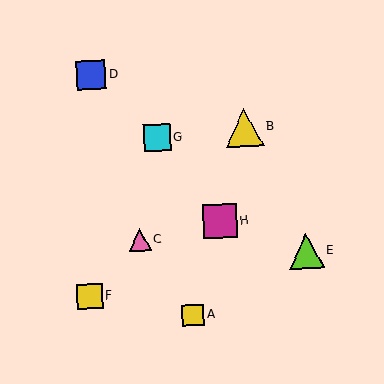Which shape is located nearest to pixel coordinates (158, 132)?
The cyan square (labeled G) at (157, 137) is nearest to that location.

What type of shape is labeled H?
Shape H is a magenta square.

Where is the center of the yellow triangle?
The center of the yellow triangle is at (244, 128).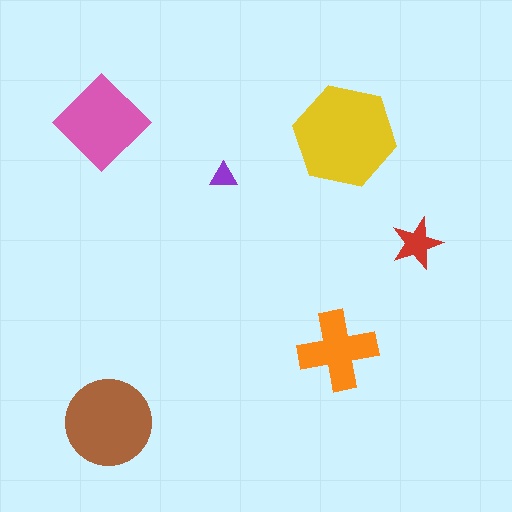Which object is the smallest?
The purple triangle.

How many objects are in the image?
There are 6 objects in the image.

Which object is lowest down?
The brown circle is bottommost.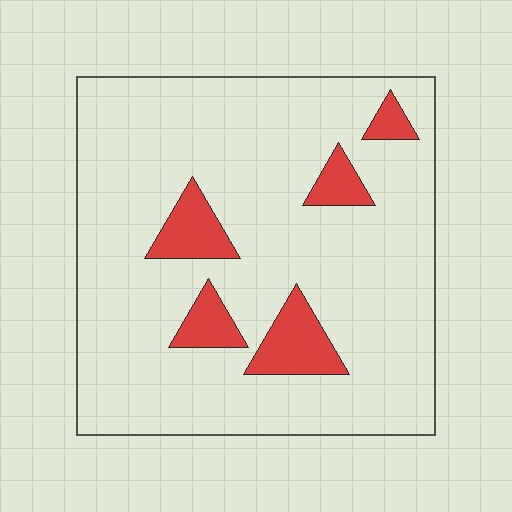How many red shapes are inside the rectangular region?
5.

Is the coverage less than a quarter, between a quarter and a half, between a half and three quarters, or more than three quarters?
Less than a quarter.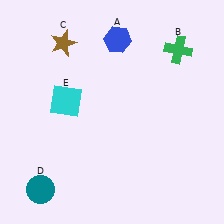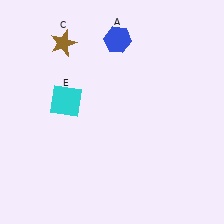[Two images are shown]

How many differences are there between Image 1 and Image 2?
There are 2 differences between the two images.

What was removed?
The green cross (B), the teal circle (D) were removed in Image 2.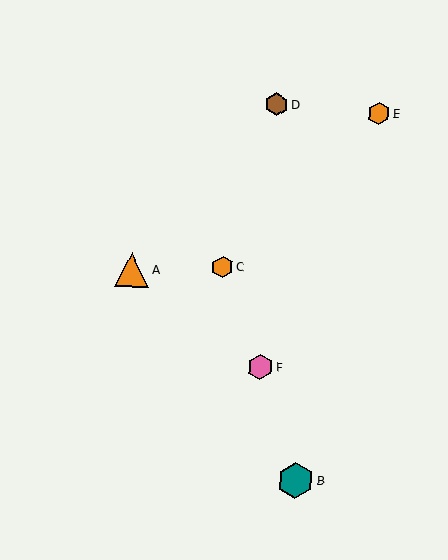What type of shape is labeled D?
Shape D is a brown hexagon.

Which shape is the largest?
The teal hexagon (labeled B) is the largest.